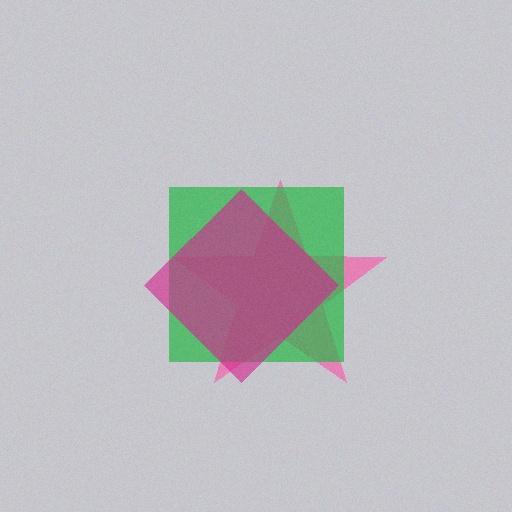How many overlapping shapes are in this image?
There are 3 overlapping shapes in the image.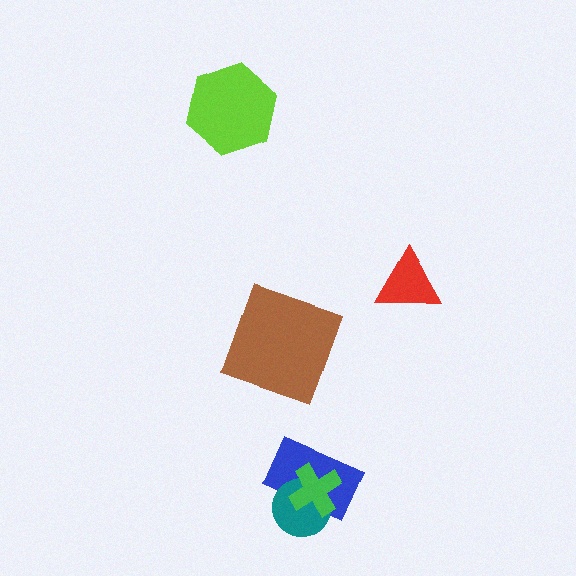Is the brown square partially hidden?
No, no other shape covers it.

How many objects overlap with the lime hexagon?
0 objects overlap with the lime hexagon.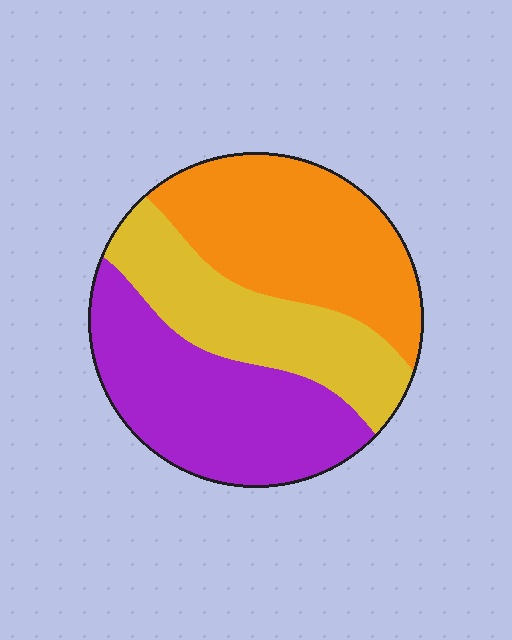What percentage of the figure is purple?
Purple covers about 35% of the figure.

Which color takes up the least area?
Yellow, at roughly 30%.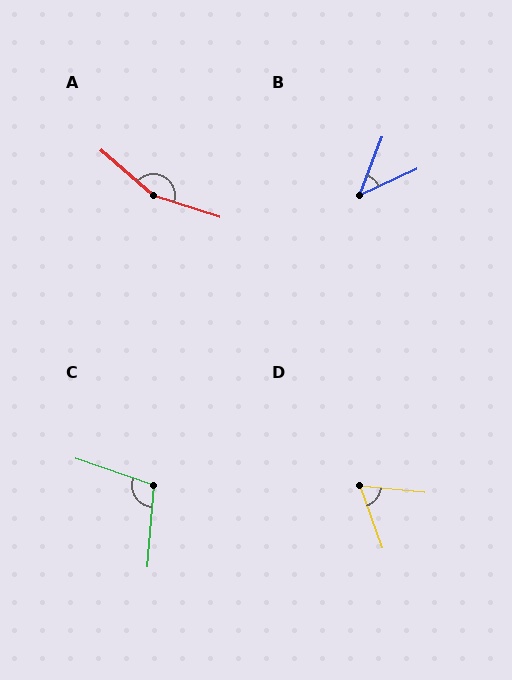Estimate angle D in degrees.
Approximately 64 degrees.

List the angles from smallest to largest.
B (45°), D (64°), C (104°), A (157°).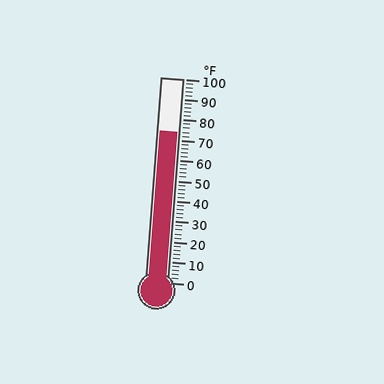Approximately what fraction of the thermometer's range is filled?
The thermometer is filled to approximately 75% of its range.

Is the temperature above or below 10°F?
The temperature is above 10°F.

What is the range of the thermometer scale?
The thermometer scale ranges from 0°F to 100°F.